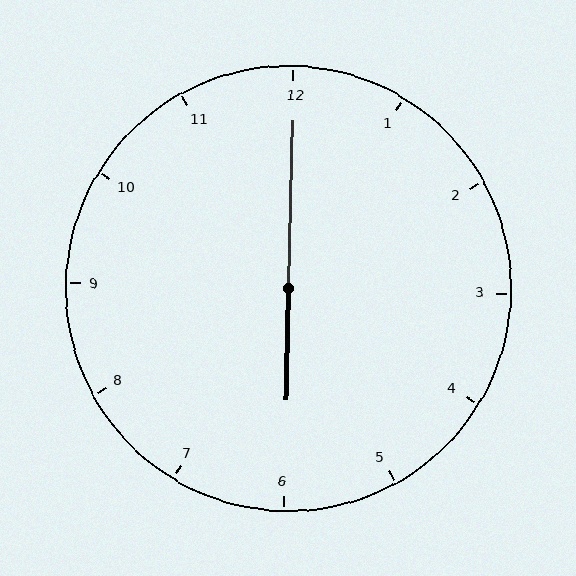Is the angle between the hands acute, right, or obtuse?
It is obtuse.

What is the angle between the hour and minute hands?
Approximately 180 degrees.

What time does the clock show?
6:00.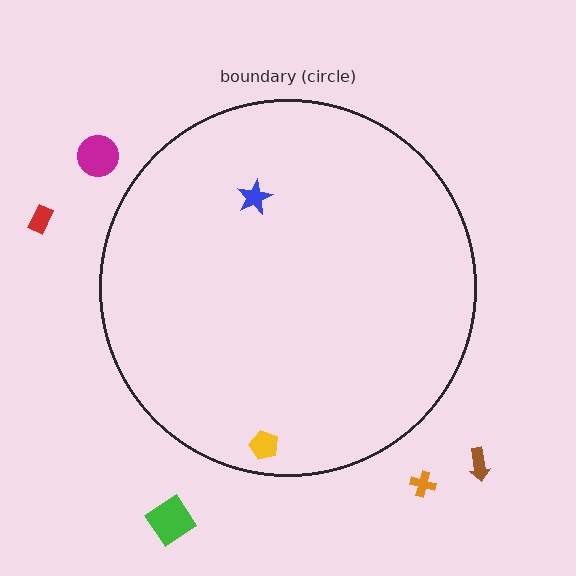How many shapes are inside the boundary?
2 inside, 5 outside.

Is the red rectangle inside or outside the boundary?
Outside.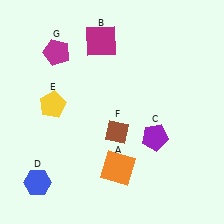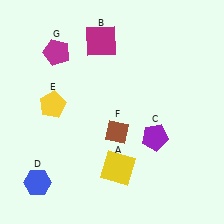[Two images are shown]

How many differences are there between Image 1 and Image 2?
There is 1 difference between the two images.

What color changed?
The square (A) changed from orange in Image 1 to yellow in Image 2.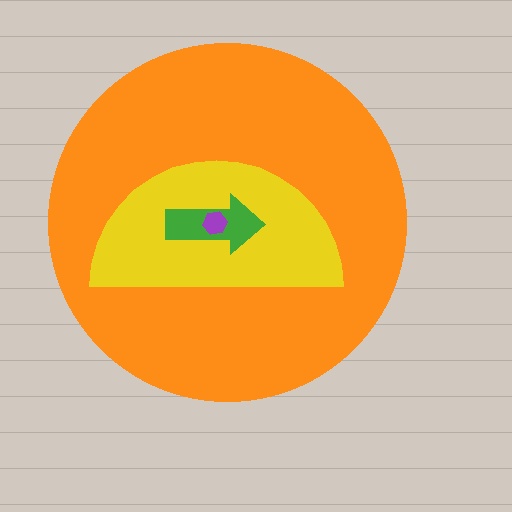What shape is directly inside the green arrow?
The purple hexagon.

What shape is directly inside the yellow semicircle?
The green arrow.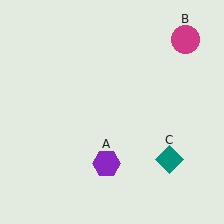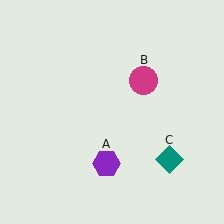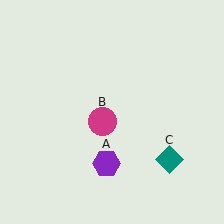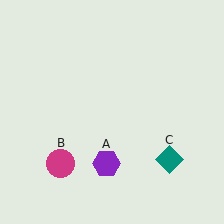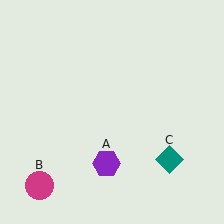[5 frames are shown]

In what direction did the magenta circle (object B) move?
The magenta circle (object B) moved down and to the left.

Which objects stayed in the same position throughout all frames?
Purple hexagon (object A) and teal diamond (object C) remained stationary.